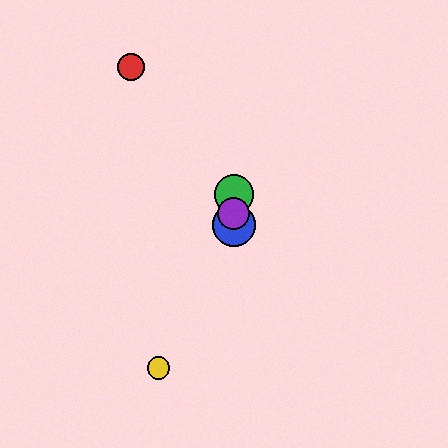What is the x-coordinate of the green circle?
The green circle is at x≈234.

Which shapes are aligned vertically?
The blue circle, the green circle, the purple circle are aligned vertically.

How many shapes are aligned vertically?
3 shapes (the blue circle, the green circle, the purple circle) are aligned vertically.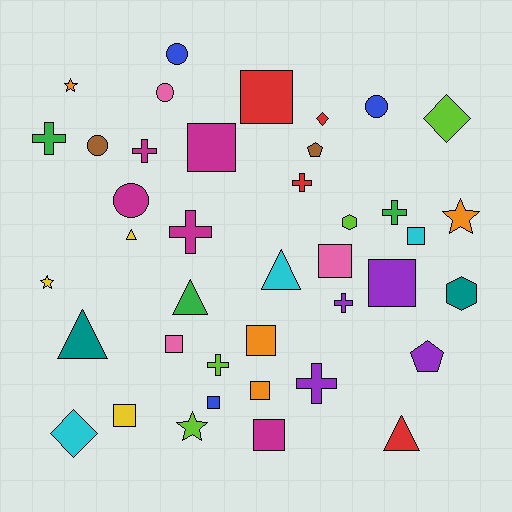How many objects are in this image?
There are 40 objects.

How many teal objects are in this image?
There are 2 teal objects.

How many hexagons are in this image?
There are 2 hexagons.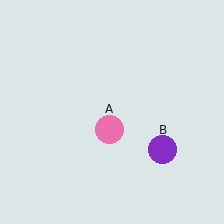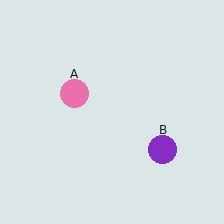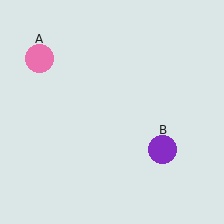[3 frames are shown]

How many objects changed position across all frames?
1 object changed position: pink circle (object A).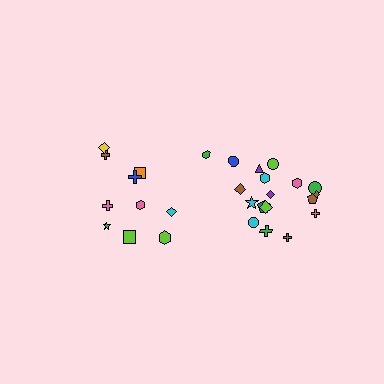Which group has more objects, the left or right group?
The right group.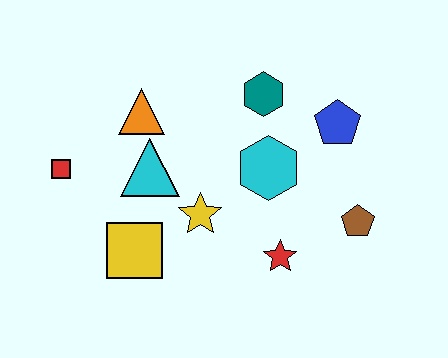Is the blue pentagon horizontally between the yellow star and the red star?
No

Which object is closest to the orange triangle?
The cyan triangle is closest to the orange triangle.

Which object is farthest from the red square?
The brown pentagon is farthest from the red square.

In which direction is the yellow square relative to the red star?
The yellow square is to the left of the red star.